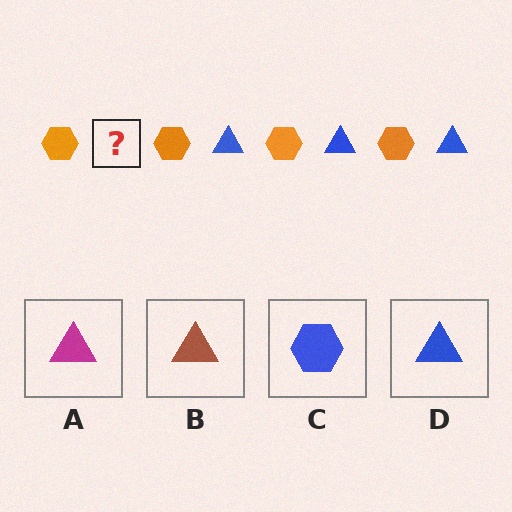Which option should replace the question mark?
Option D.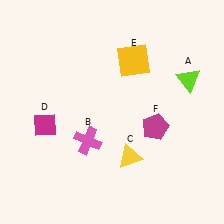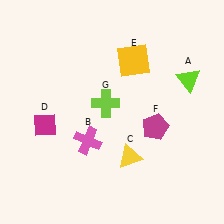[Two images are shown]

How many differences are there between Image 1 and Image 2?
There is 1 difference between the two images.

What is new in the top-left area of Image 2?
A lime cross (G) was added in the top-left area of Image 2.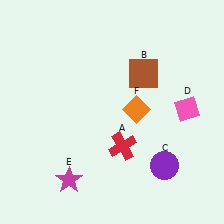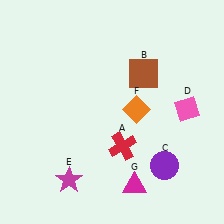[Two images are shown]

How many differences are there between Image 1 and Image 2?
There is 1 difference between the two images.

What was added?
A magenta triangle (G) was added in Image 2.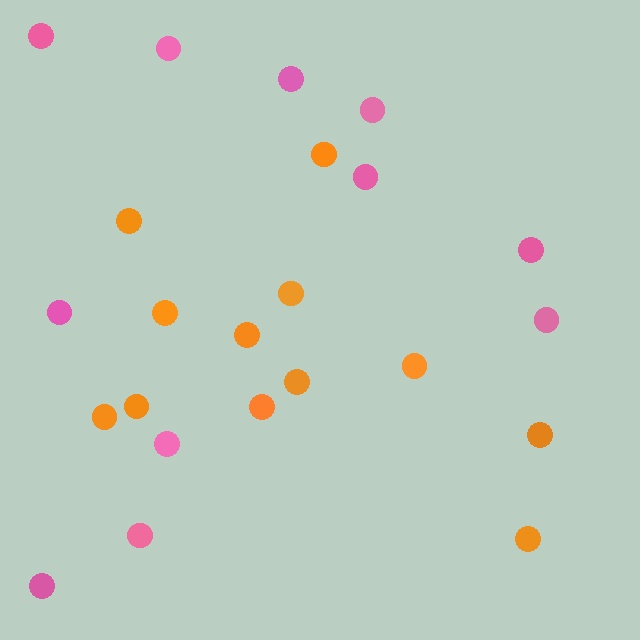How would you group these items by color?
There are 2 groups: one group of orange circles (12) and one group of pink circles (11).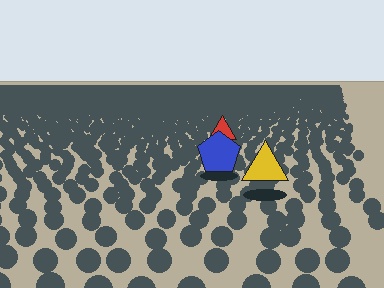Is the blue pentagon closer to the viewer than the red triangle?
Yes. The blue pentagon is closer — you can tell from the texture gradient: the ground texture is coarser near it.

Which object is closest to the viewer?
The yellow triangle is closest. The texture marks near it are larger and more spread out.